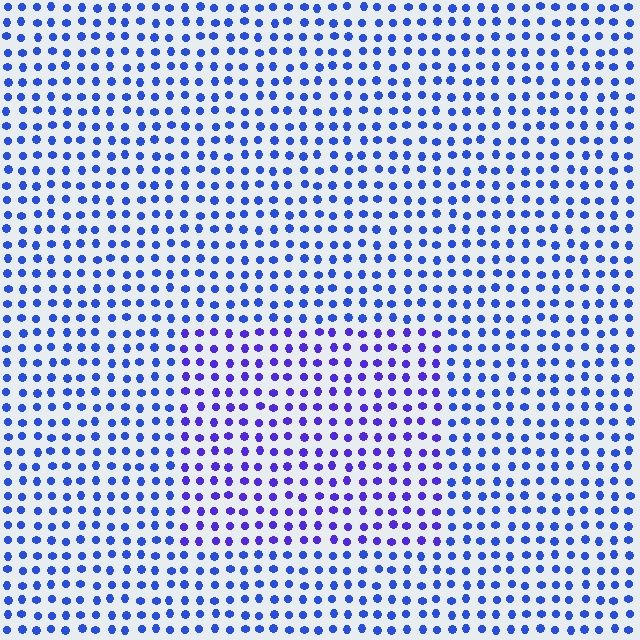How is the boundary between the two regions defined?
The boundary is defined purely by a slight shift in hue (about 26 degrees). Spacing, size, and orientation are identical on both sides.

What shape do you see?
I see a rectangle.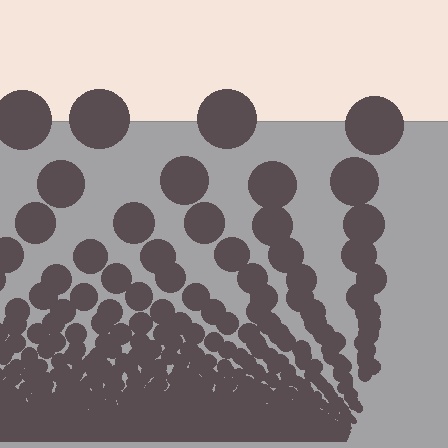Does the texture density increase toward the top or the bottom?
Density increases toward the bottom.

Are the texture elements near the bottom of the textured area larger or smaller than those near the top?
Smaller. The gradient is inverted — elements near the bottom are smaller and denser.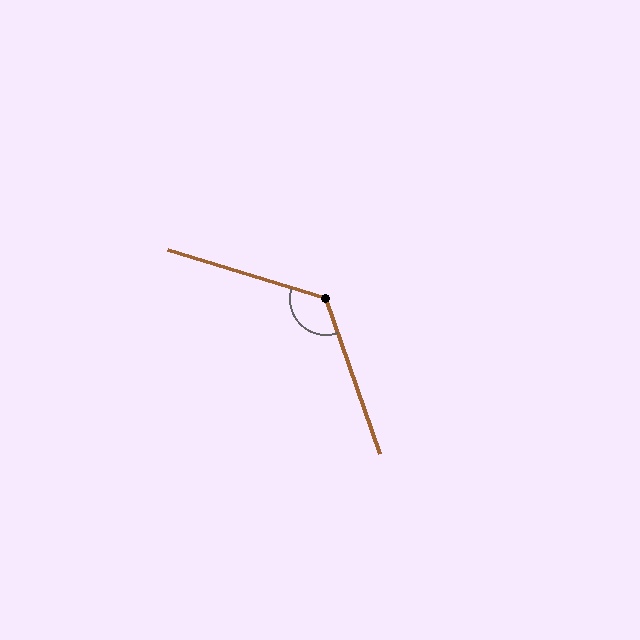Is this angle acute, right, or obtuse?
It is obtuse.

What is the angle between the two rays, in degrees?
Approximately 126 degrees.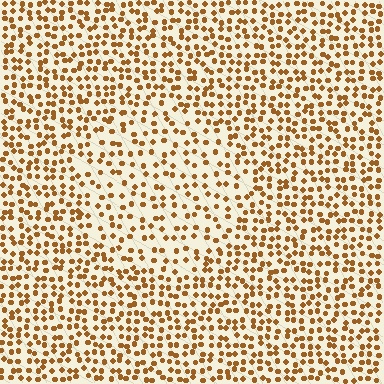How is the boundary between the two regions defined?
The boundary is defined by a change in element density (approximately 1.6x ratio). All elements are the same color, size, and shape.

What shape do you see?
I see a circle.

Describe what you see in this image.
The image contains small brown elements arranged at two different densities. A circle-shaped region is visible where the elements are less densely packed than the surrounding area.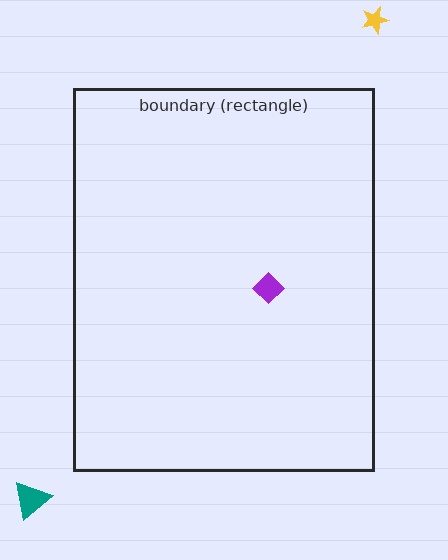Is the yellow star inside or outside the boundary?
Outside.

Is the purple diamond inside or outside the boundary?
Inside.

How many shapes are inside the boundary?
1 inside, 2 outside.